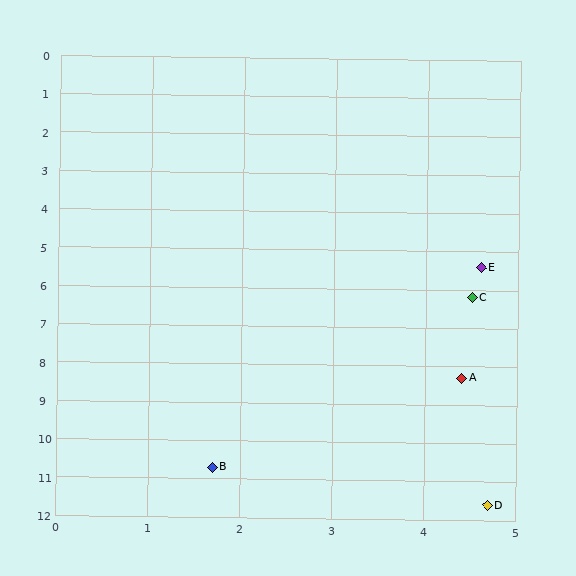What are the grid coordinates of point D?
Point D is at approximately (4.7, 11.6).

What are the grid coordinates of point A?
Point A is at approximately (4.4, 8.3).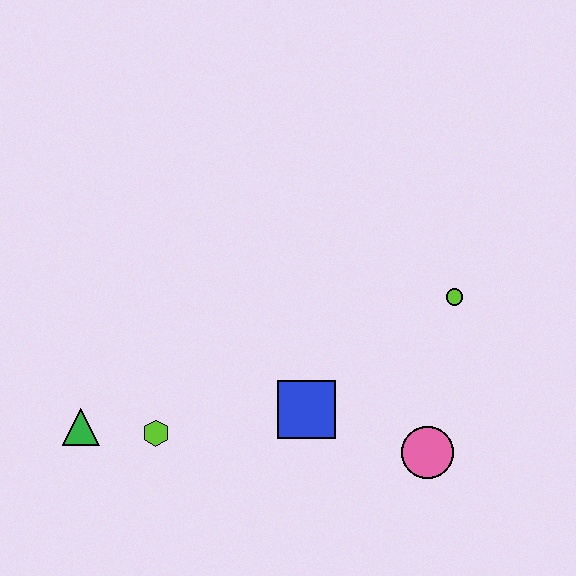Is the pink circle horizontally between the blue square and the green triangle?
No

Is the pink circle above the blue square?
No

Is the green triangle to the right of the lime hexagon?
No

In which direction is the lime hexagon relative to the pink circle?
The lime hexagon is to the left of the pink circle.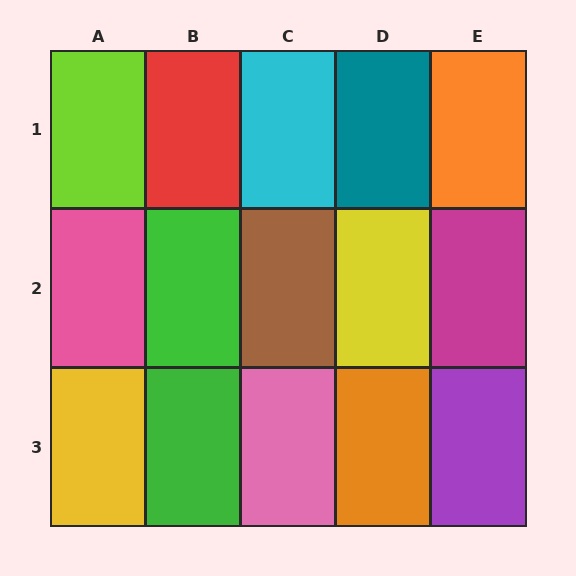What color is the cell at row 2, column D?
Yellow.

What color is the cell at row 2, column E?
Magenta.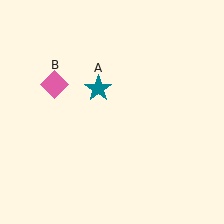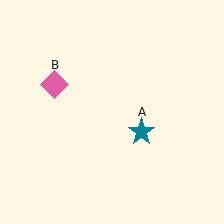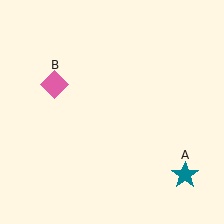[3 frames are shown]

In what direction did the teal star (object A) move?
The teal star (object A) moved down and to the right.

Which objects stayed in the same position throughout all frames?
Pink diamond (object B) remained stationary.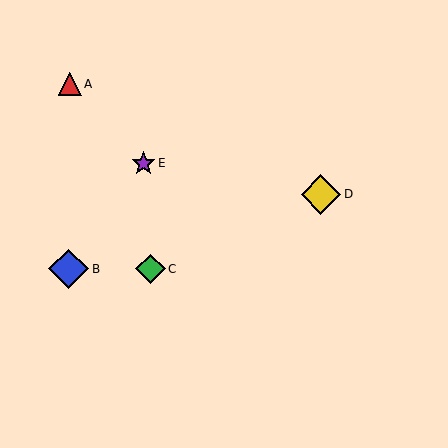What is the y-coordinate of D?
Object D is at y≈194.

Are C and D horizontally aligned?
No, C is at y≈269 and D is at y≈194.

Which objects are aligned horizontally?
Objects B, C are aligned horizontally.